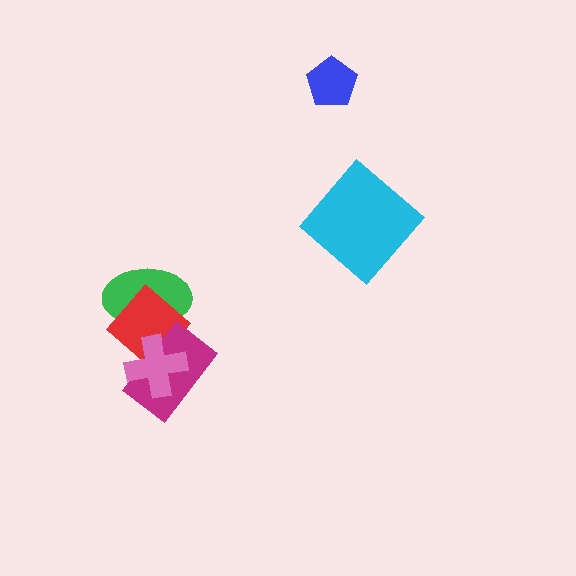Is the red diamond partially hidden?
Yes, it is partially covered by another shape.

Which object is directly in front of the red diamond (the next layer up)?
The magenta rectangle is directly in front of the red diamond.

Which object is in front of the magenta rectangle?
The pink cross is in front of the magenta rectangle.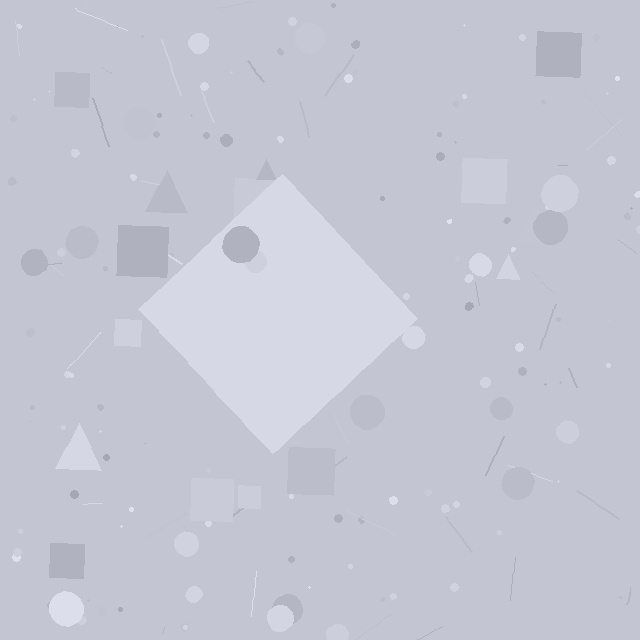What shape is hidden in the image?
A diamond is hidden in the image.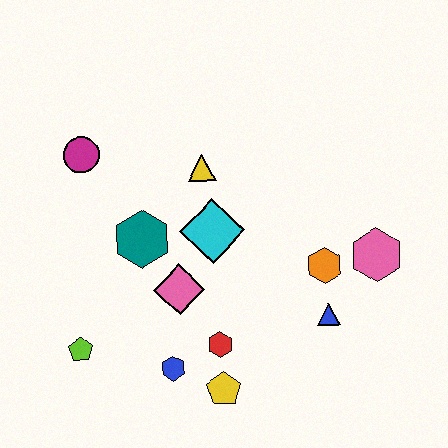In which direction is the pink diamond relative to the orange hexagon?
The pink diamond is to the left of the orange hexagon.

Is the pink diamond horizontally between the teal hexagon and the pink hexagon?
Yes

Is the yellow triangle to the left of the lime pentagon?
No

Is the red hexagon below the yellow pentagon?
No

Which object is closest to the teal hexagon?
The pink diamond is closest to the teal hexagon.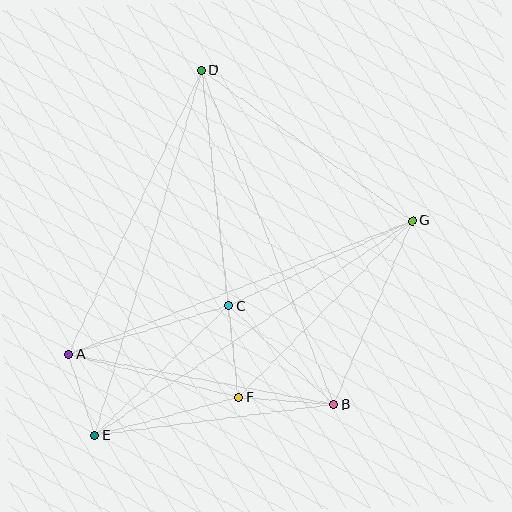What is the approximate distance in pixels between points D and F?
The distance between D and F is approximately 329 pixels.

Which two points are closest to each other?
Points A and E are closest to each other.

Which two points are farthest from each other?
Points E and G are farthest from each other.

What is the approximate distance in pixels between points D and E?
The distance between D and E is approximately 380 pixels.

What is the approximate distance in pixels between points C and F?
The distance between C and F is approximately 92 pixels.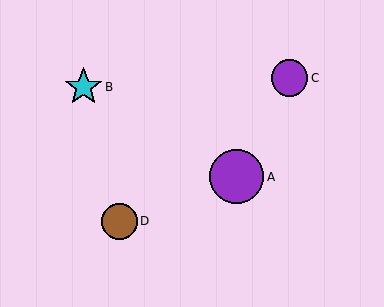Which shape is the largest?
The purple circle (labeled A) is the largest.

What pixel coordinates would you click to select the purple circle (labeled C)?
Click at (289, 78) to select the purple circle C.